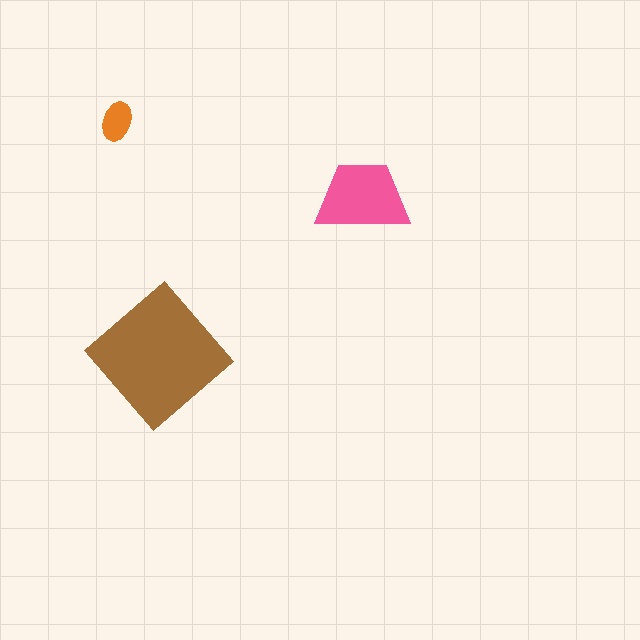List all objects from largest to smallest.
The brown diamond, the pink trapezoid, the orange ellipse.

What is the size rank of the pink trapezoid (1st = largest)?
2nd.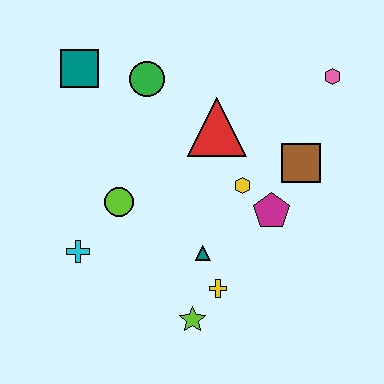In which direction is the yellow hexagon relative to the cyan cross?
The yellow hexagon is to the right of the cyan cross.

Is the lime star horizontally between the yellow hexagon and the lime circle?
Yes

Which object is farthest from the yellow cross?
The teal square is farthest from the yellow cross.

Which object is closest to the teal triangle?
The yellow cross is closest to the teal triangle.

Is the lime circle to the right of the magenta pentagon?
No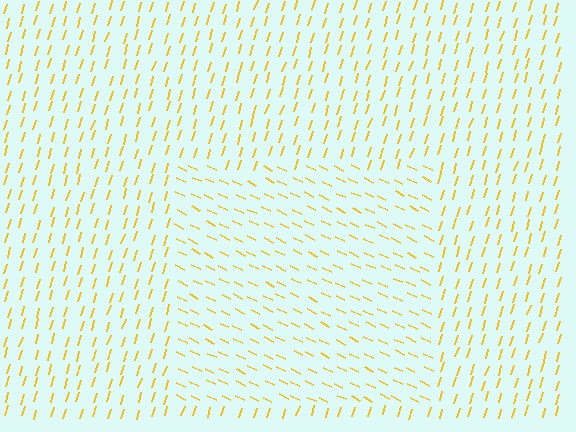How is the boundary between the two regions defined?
The boundary is defined purely by a change in line orientation (approximately 81 degrees difference). All lines are the same color and thickness.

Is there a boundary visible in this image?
Yes, there is a texture boundary formed by a change in line orientation.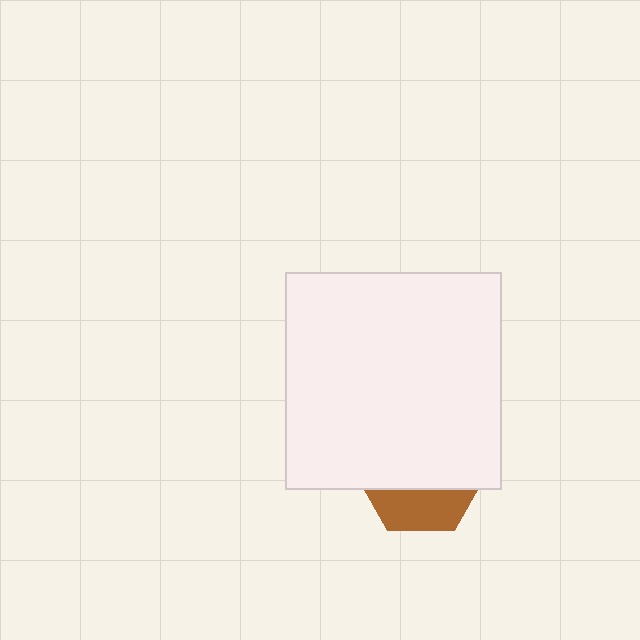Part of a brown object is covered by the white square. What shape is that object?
It is a hexagon.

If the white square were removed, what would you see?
You would see the complete brown hexagon.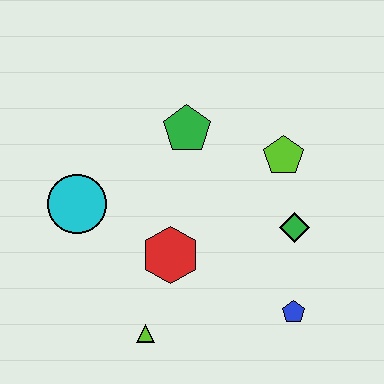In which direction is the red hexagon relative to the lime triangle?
The red hexagon is above the lime triangle.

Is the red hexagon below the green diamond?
Yes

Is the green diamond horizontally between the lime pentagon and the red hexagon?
No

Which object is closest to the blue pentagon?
The green diamond is closest to the blue pentagon.